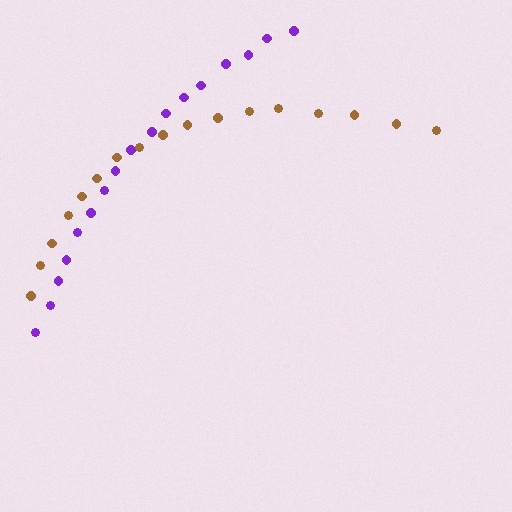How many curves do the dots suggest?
There are 2 distinct paths.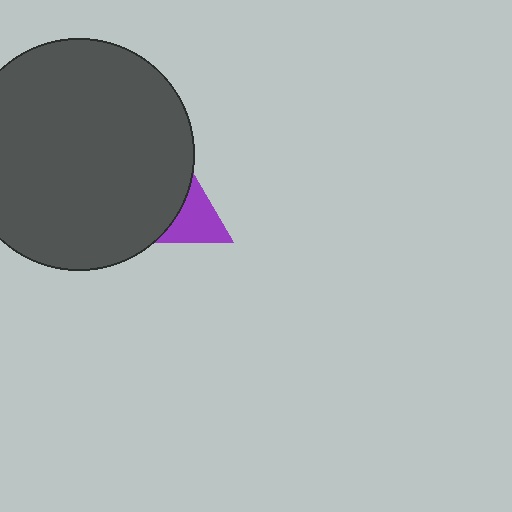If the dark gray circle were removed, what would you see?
You would see the complete purple triangle.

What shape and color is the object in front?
The object in front is a dark gray circle.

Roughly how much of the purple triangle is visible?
A small part of it is visible (roughly 38%).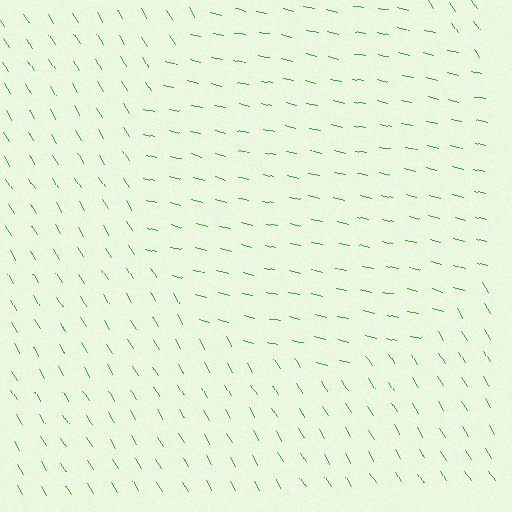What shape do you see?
I see a circle.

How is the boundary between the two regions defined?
The boundary is defined purely by a change in line orientation (approximately 45 degrees difference). All lines are the same color and thickness.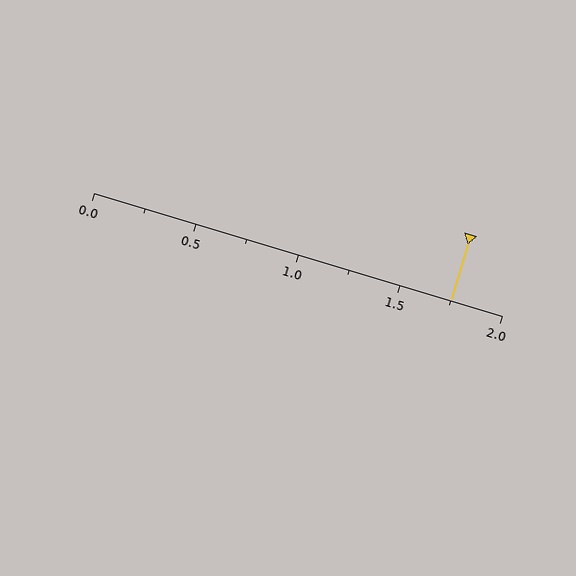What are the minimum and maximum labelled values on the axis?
The axis runs from 0.0 to 2.0.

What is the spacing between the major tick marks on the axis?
The major ticks are spaced 0.5 apart.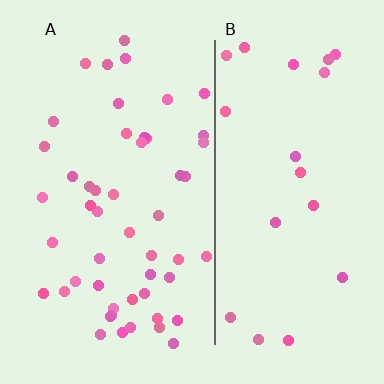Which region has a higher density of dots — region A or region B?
A (the left).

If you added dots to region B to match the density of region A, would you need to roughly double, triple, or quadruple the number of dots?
Approximately double.